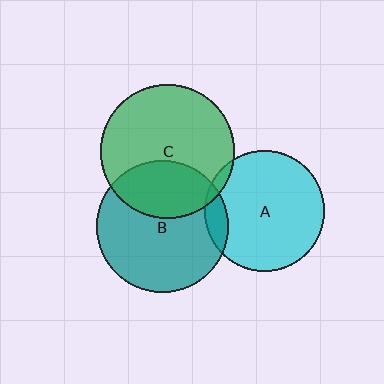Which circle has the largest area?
Circle C (green).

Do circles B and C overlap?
Yes.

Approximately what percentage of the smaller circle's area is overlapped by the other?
Approximately 30%.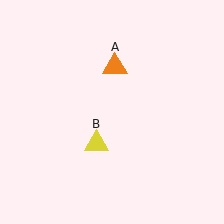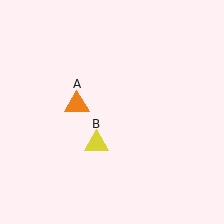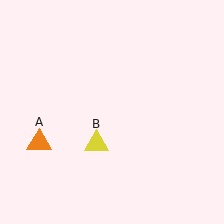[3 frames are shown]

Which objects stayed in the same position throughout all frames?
Yellow triangle (object B) remained stationary.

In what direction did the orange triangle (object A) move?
The orange triangle (object A) moved down and to the left.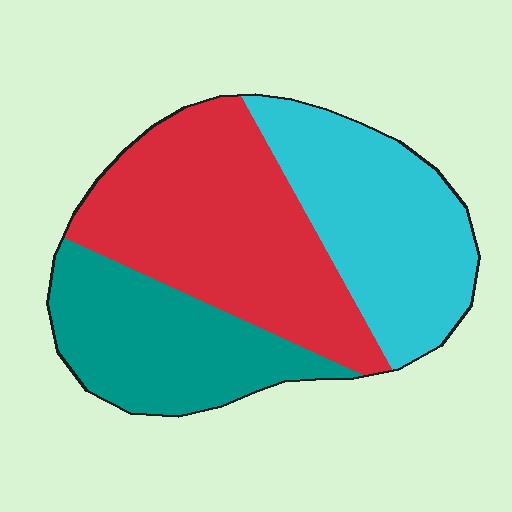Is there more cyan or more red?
Red.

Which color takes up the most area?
Red, at roughly 40%.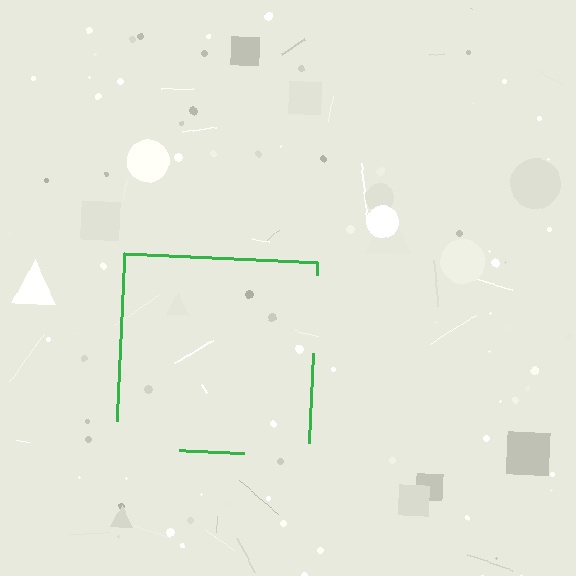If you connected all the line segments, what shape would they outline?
They would outline a square.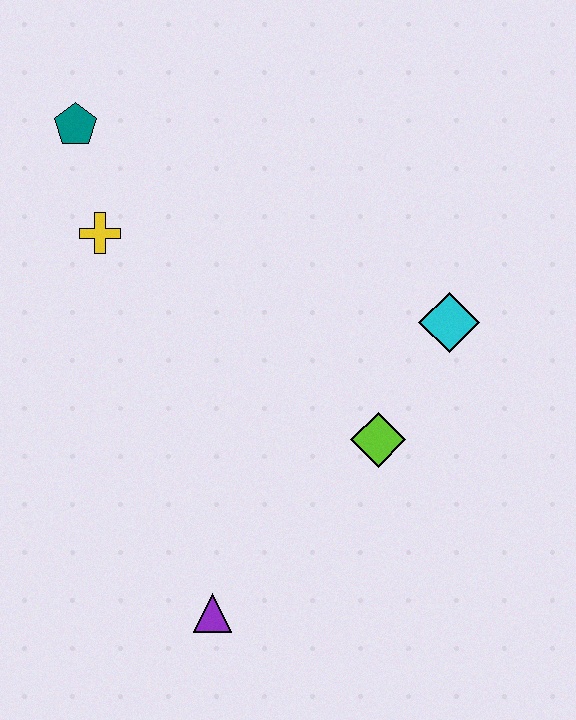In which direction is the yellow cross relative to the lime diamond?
The yellow cross is to the left of the lime diamond.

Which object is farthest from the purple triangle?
The teal pentagon is farthest from the purple triangle.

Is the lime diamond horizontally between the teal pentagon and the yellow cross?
No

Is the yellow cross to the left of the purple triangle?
Yes